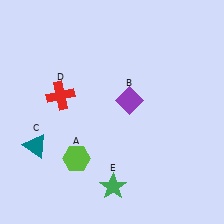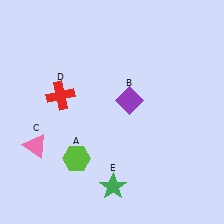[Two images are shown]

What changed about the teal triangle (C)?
In Image 1, C is teal. In Image 2, it changed to pink.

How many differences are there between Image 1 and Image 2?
There is 1 difference between the two images.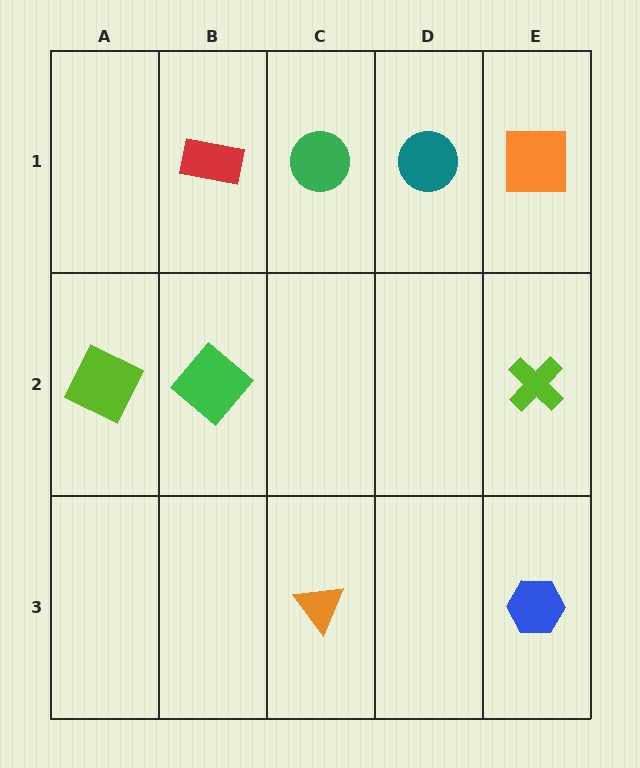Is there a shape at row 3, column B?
No, that cell is empty.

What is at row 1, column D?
A teal circle.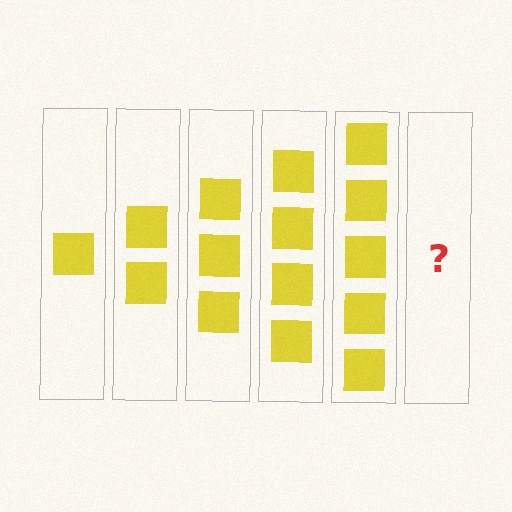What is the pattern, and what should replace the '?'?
The pattern is that each step adds one more square. The '?' should be 6 squares.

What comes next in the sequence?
The next element should be 6 squares.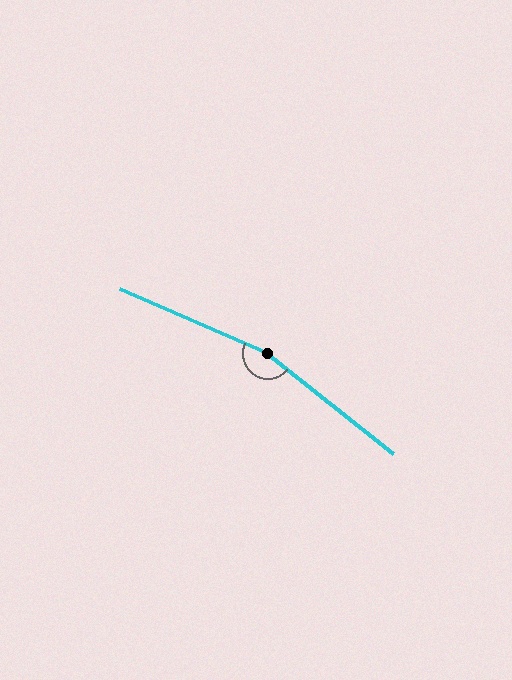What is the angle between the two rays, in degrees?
Approximately 165 degrees.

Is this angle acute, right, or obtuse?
It is obtuse.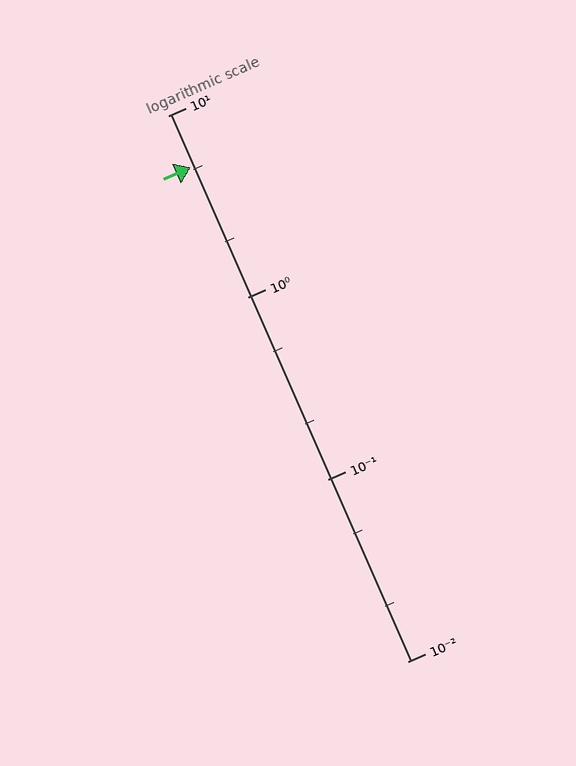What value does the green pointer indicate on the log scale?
The pointer indicates approximately 5.2.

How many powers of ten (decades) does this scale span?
The scale spans 3 decades, from 0.01 to 10.